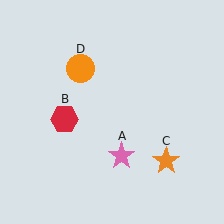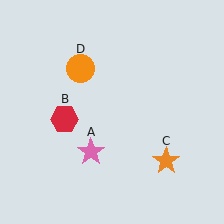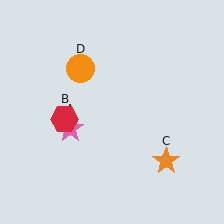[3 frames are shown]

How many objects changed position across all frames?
1 object changed position: pink star (object A).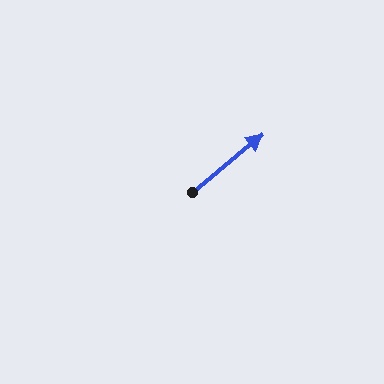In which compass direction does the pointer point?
Northeast.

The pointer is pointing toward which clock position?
Roughly 2 o'clock.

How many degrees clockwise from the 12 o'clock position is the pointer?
Approximately 50 degrees.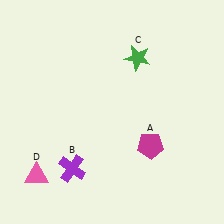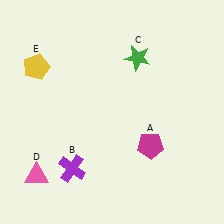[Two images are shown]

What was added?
A yellow pentagon (E) was added in Image 2.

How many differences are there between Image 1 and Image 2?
There is 1 difference between the two images.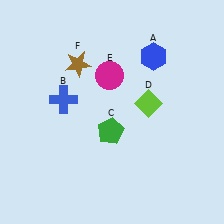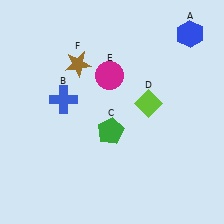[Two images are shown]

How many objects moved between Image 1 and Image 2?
1 object moved between the two images.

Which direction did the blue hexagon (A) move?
The blue hexagon (A) moved right.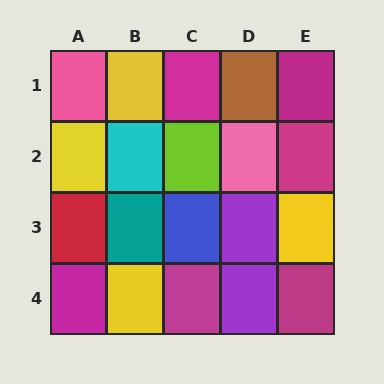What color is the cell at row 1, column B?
Yellow.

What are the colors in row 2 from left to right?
Yellow, cyan, lime, pink, magenta.